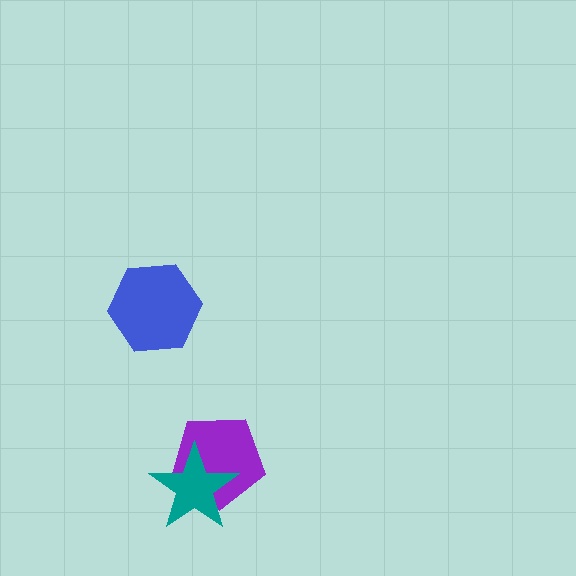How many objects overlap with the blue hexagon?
0 objects overlap with the blue hexagon.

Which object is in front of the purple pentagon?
The teal star is in front of the purple pentagon.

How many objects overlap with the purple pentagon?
1 object overlaps with the purple pentagon.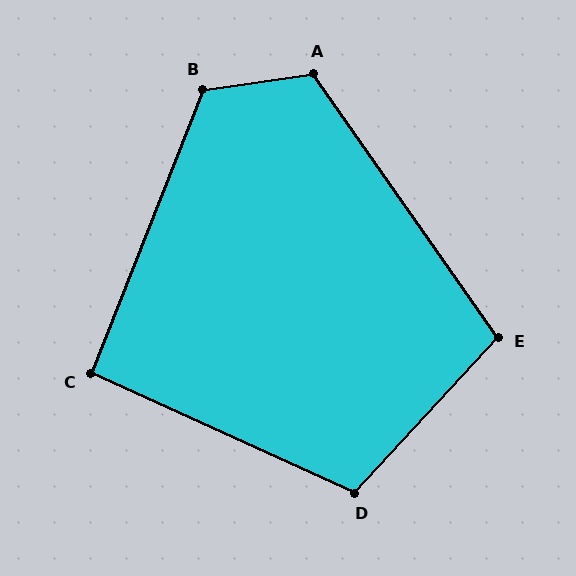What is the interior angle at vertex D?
Approximately 108 degrees (obtuse).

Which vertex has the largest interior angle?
B, at approximately 120 degrees.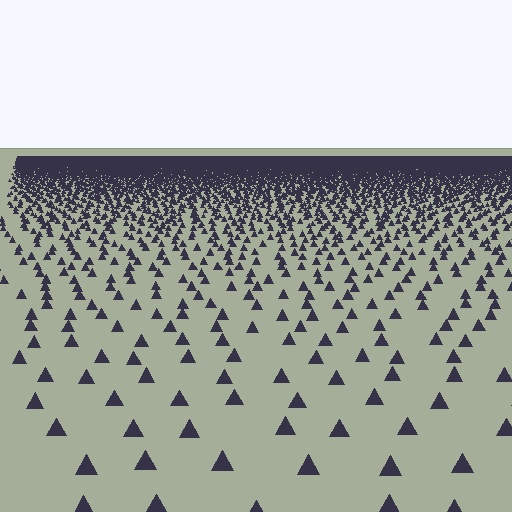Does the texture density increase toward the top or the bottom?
Density increases toward the top.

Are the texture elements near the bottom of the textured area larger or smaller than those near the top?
Larger. Near the bottom, elements are closer to the viewer and appear at a bigger on-screen size.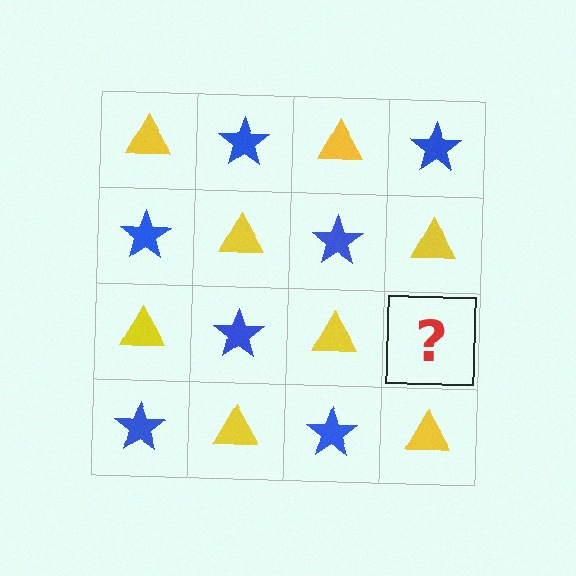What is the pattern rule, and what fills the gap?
The rule is that it alternates yellow triangle and blue star in a checkerboard pattern. The gap should be filled with a blue star.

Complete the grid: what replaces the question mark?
The question mark should be replaced with a blue star.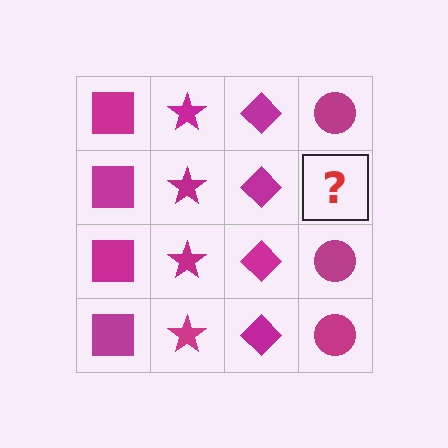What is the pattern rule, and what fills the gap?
The rule is that each column has a consistent shape. The gap should be filled with a magenta circle.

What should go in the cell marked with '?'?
The missing cell should contain a magenta circle.